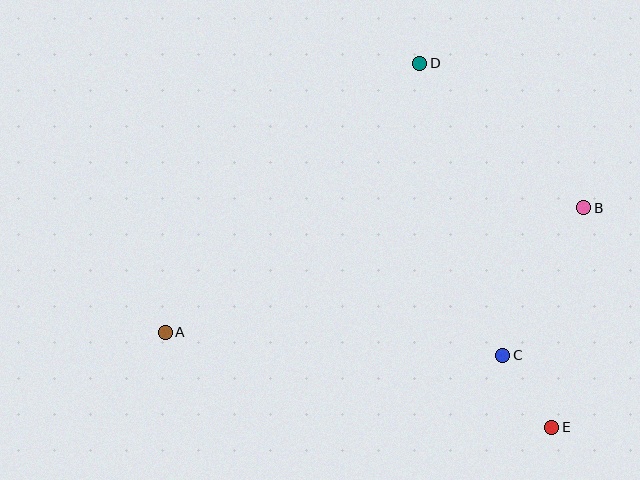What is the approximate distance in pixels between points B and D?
The distance between B and D is approximately 219 pixels.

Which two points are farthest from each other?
Points A and B are farthest from each other.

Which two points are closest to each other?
Points C and E are closest to each other.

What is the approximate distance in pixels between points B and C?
The distance between B and C is approximately 168 pixels.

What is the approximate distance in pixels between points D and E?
The distance between D and E is approximately 387 pixels.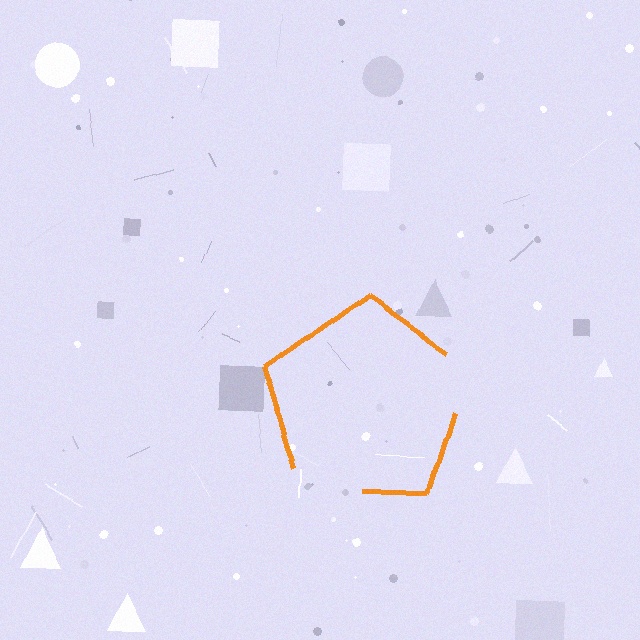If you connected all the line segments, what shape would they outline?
They would outline a pentagon.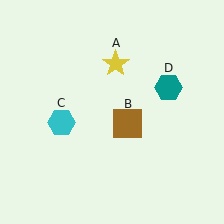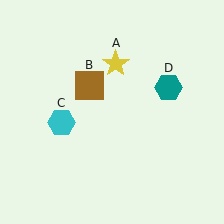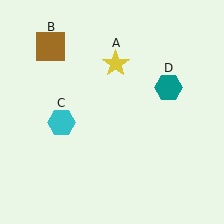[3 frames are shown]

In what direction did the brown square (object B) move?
The brown square (object B) moved up and to the left.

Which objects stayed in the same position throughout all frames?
Yellow star (object A) and cyan hexagon (object C) and teal hexagon (object D) remained stationary.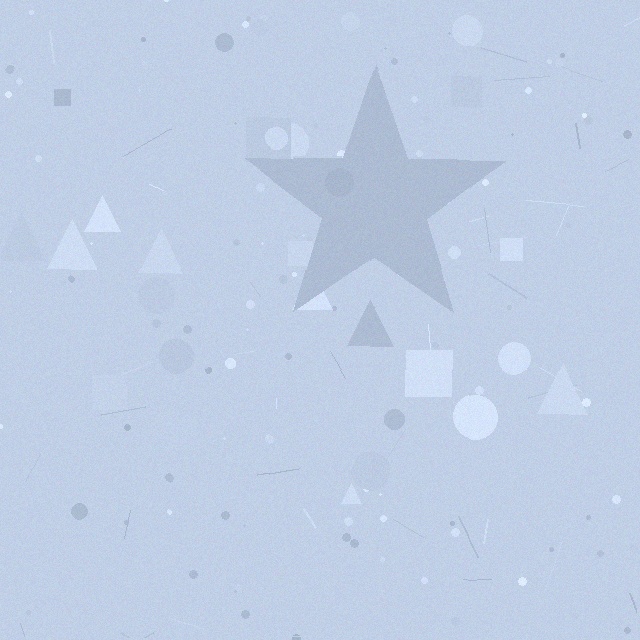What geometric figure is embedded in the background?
A star is embedded in the background.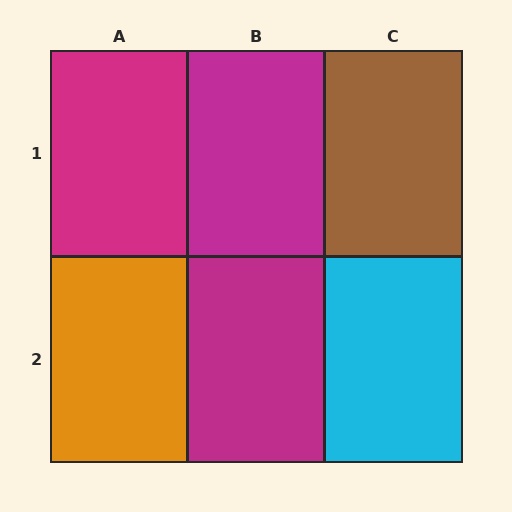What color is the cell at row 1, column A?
Magenta.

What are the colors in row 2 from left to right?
Orange, magenta, cyan.